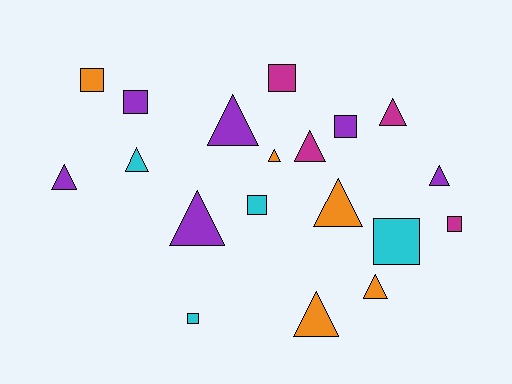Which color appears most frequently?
Purple, with 6 objects.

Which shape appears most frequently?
Triangle, with 11 objects.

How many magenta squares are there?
There are 2 magenta squares.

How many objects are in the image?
There are 19 objects.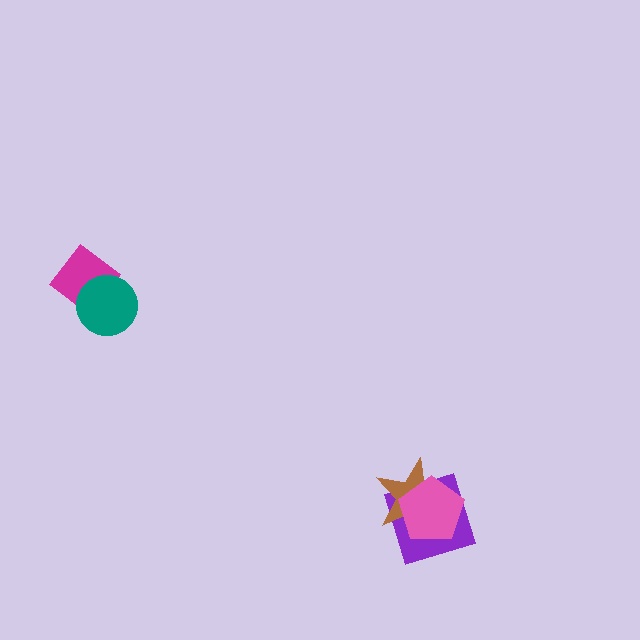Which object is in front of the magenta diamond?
The teal circle is in front of the magenta diamond.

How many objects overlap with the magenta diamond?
1 object overlaps with the magenta diamond.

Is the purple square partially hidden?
Yes, it is partially covered by another shape.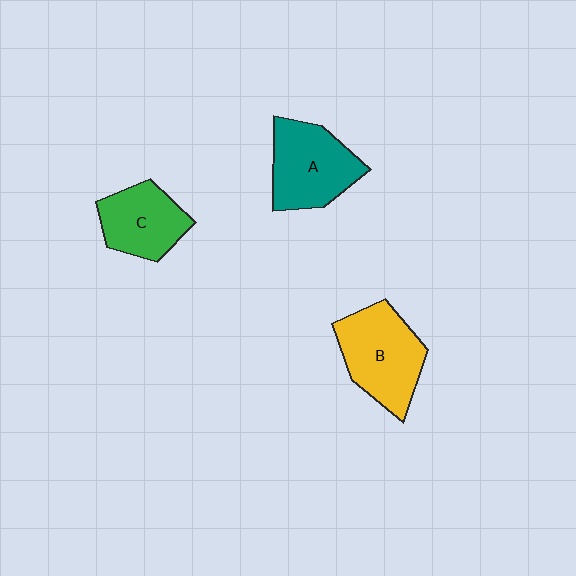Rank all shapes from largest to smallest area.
From largest to smallest: B (yellow), A (teal), C (green).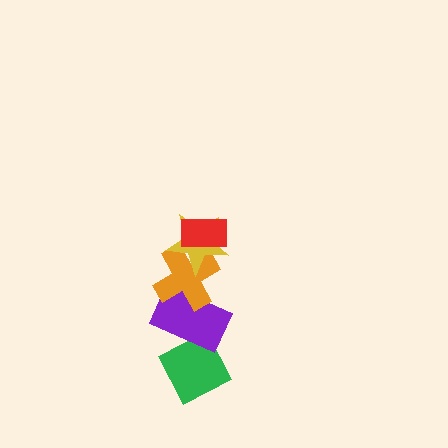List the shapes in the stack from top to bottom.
From top to bottom: the red rectangle, the yellow star, the orange cross, the purple rectangle, the green diamond.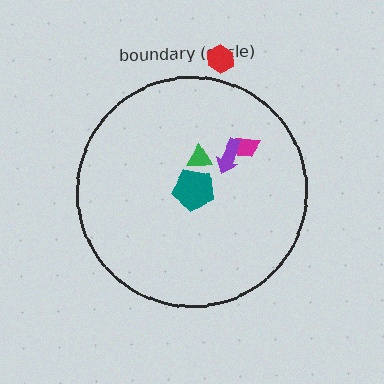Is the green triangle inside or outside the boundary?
Inside.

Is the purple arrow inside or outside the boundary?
Inside.